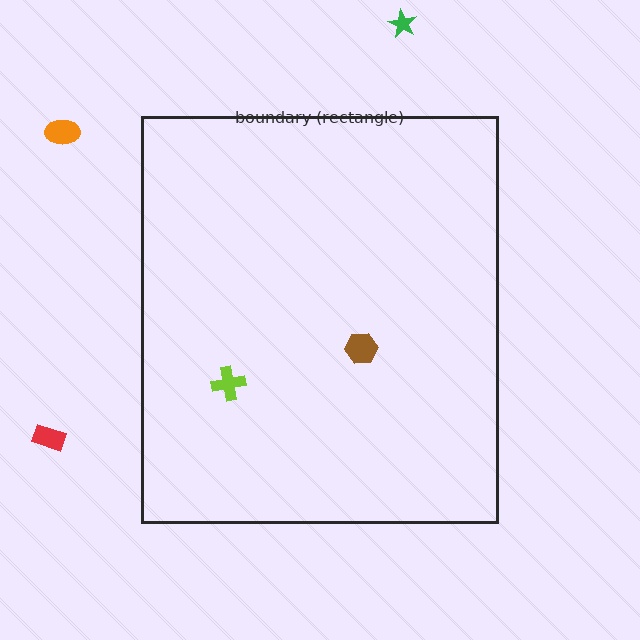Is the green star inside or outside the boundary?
Outside.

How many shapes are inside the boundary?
2 inside, 3 outside.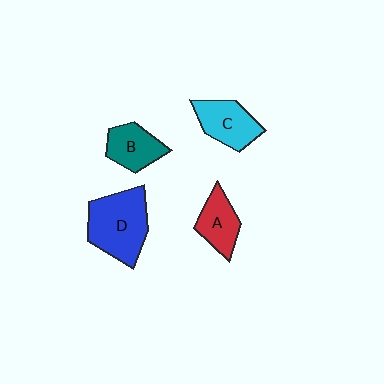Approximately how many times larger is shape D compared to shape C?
Approximately 1.5 times.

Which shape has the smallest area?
Shape A (red).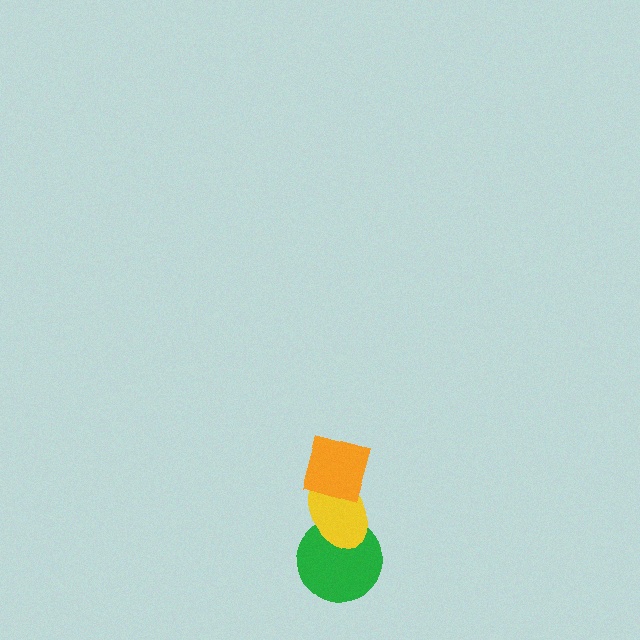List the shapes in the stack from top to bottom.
From top to bottom: the orange diamond, the yellow ellipse, the green circle.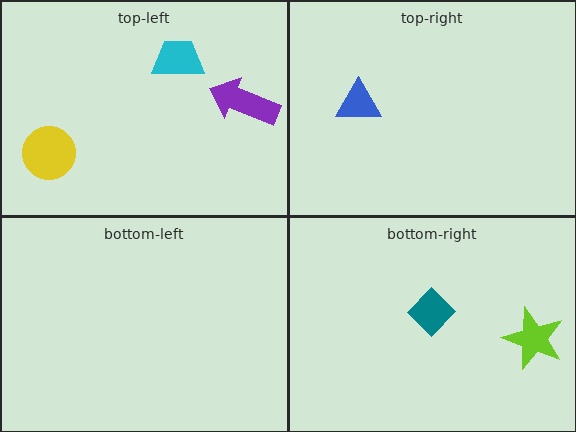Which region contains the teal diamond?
The bottom-right region.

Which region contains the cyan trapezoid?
The top-left region.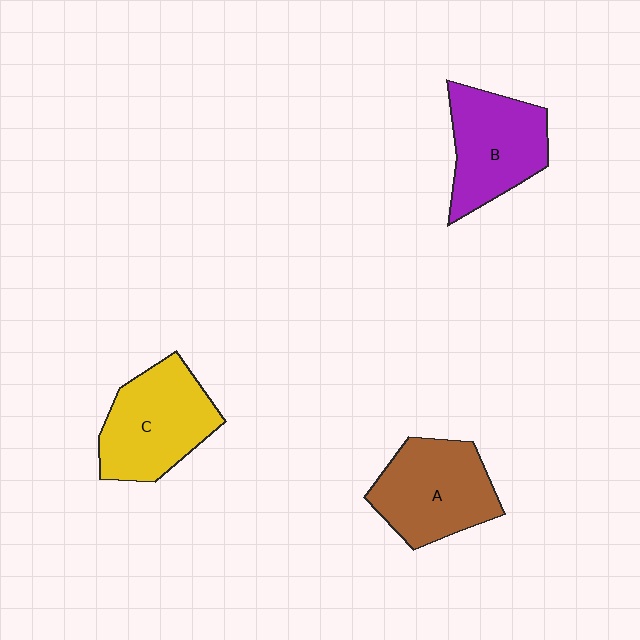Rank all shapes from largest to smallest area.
From largest to smallest: C (yellow), A (brown), B (purple).